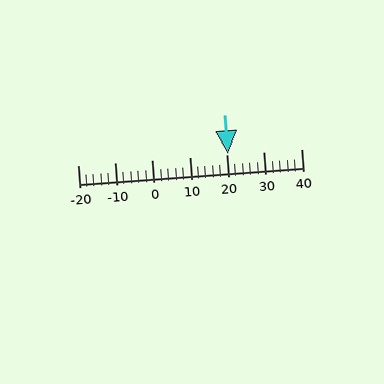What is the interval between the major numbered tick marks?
The major tick marks are spaced 10 units apart.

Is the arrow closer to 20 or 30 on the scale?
The arrow is closer to 20.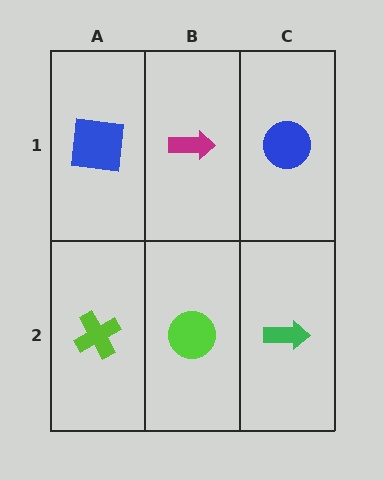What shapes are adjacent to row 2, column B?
A magenta arrow (row 1, column B), a lime cross (row 2, column A), a green arrow (row 2, column C).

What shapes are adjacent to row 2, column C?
A blue circle (row 1, column C), a lime circle (row 2, column B).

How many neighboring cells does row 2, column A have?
2.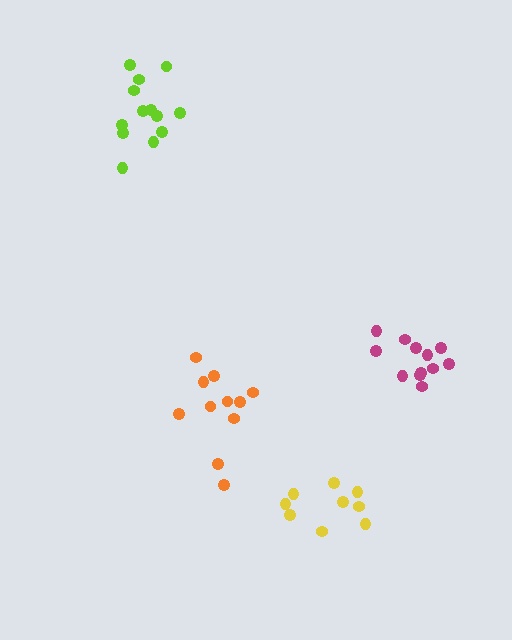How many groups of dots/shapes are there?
There are 4 groups.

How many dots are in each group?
Group 1: 9 dots, Group 2: 11 dots, Group 3: 12 dots, Group 4: 13 dots (45 total).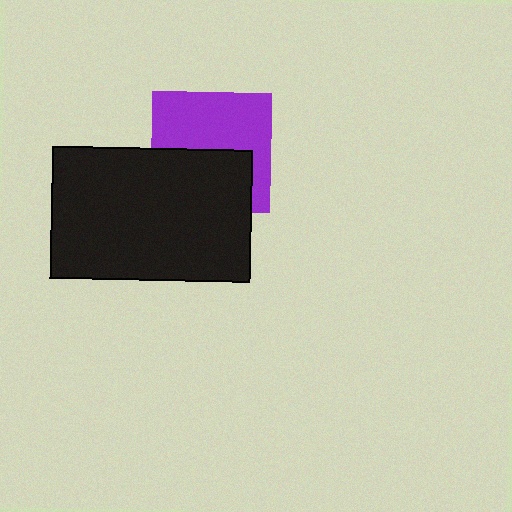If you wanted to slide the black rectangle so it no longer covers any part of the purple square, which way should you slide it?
Slide it down — that is the most direct way to separate the two shapes.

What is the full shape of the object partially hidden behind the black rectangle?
The partially hidden object is a purple square.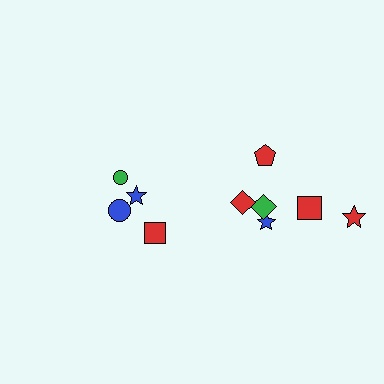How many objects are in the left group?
There are 4 objects.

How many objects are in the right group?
There are 6 objects.